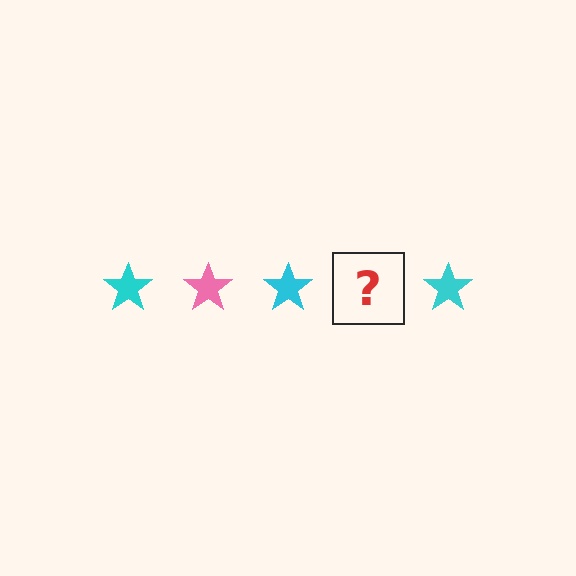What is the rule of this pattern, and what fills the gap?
The rule is that the pattern cycles through cyan, pink stars. The gap should be filled with a pink star.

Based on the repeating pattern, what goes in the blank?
The blank should be a pink star.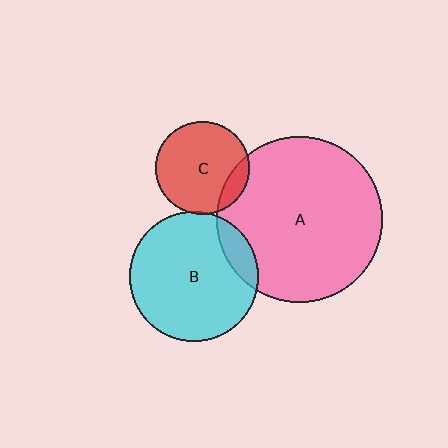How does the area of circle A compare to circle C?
Approximately 3.2 times.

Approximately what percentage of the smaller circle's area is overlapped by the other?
Approximately 15%.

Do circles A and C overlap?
Yes.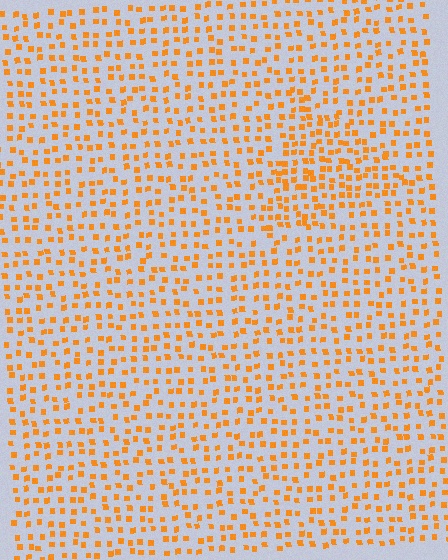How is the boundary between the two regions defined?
The boundary is defined by a change in element density (approximately 1.6x ratio). All elements are the same color, size, and shape.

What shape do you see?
I see a triangle.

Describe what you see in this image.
The image contains small orange elements arranged at two different densities. A triangle-shaped region is visible where the elements are more densely packed than the surrounding area.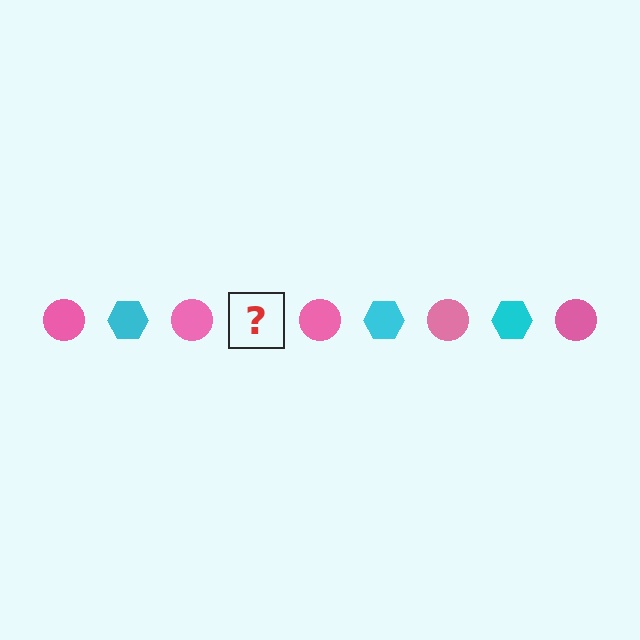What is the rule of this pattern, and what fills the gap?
The rule is that the pattern alternates between pink circle and cyan hexagon. The gap should be filled with a cyan hexagon.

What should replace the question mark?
The question mark should be replaced with a cyan hexagon.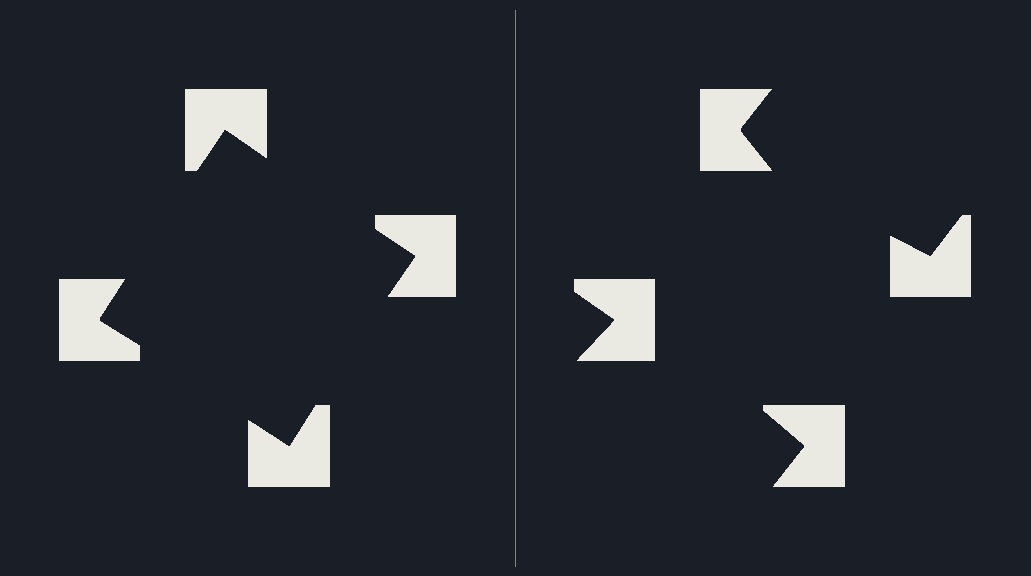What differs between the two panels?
The notched squares are positioned identically on both sides; only the wedge orientations differ. On the left they align to a square; on the right they are misaligned.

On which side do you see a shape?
An illusory square appears on the left side. On the right side the wedge cuts are rotated, so no coherent shape forms.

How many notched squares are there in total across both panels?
8 — 4 on each side.